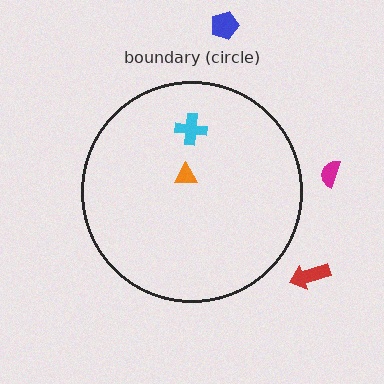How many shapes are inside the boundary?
2 inside, 3 outside.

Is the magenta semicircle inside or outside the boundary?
Outside.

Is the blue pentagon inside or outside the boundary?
Outside.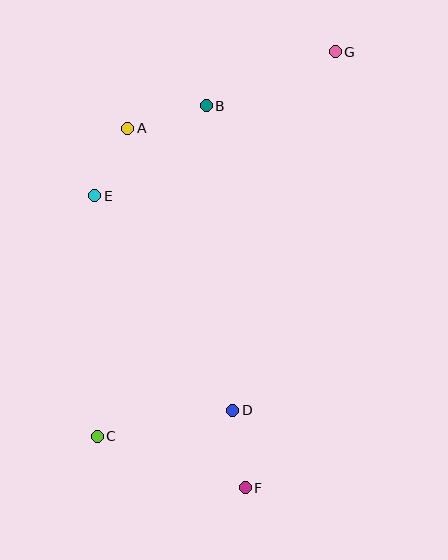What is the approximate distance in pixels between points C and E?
The distance between C and E is approximately 240 pixels.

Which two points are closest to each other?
Points A and E are closest to each other.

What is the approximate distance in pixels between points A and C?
The distance between A and C is approximately 309 pixels.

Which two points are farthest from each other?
Points C and G are farthest from each other.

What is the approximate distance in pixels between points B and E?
The distance between B and E is approximately 143 pixels.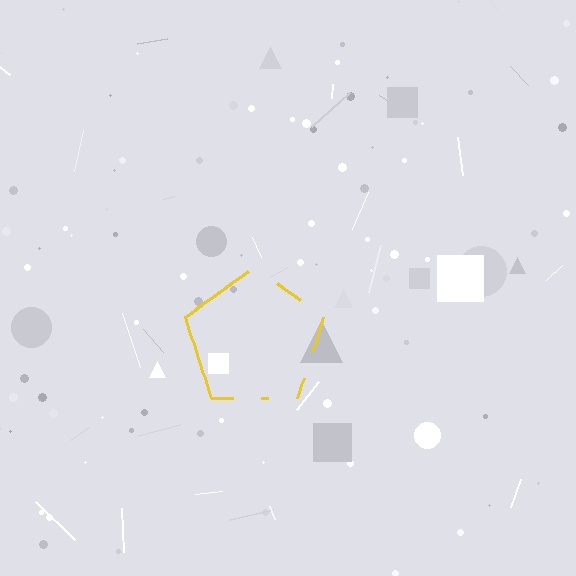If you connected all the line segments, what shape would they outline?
They would outline a pentagon.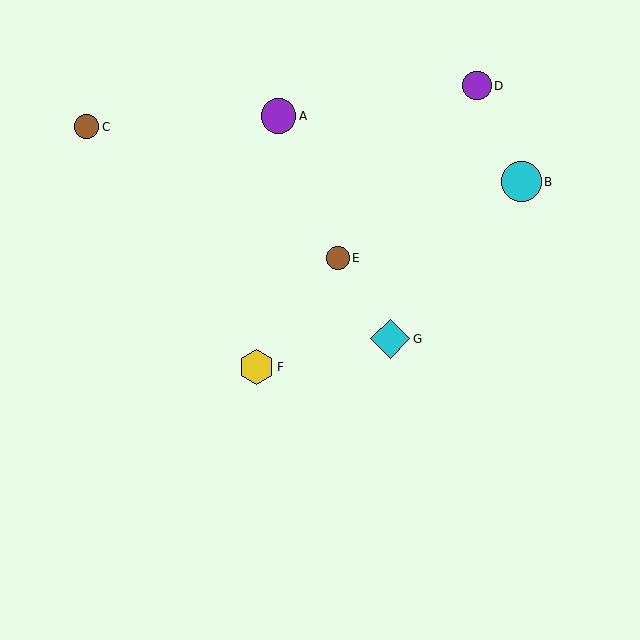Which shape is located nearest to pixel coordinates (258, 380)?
The yellow hexagon (labeled F) at (256, 367) is nearest to that location.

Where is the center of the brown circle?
The center of the brown circle is at (86, 127).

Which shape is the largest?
The cyan circle (labeled B) is the largest.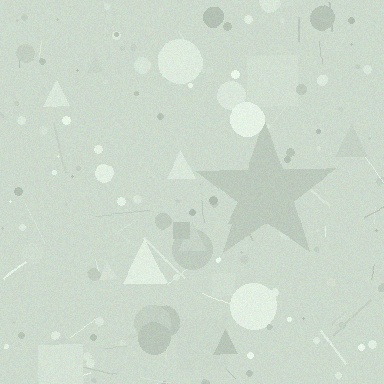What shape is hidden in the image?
A star is hidden in the image.